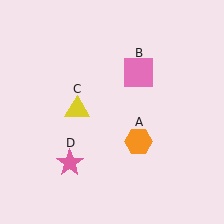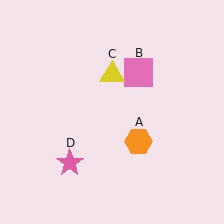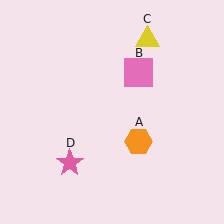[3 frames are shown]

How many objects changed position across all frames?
1 object changed position: yellow triangle (object C).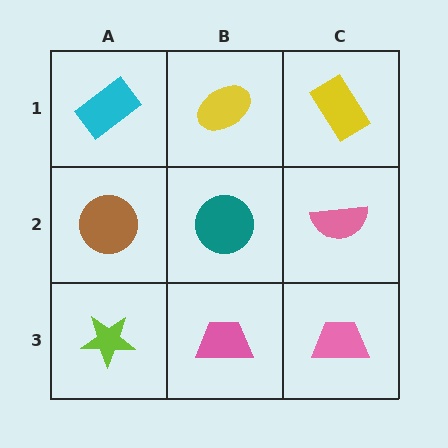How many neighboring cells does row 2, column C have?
3.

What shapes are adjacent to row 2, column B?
A yellow ellipse (row 1, column B), a pink trapezoid (row 3, column B), a brown circle (row 2, column A), a pink semicircle (row 2, column C).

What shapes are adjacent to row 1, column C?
A pink semicircle (row 2, column C), a yellow ellipse (row 1, column B).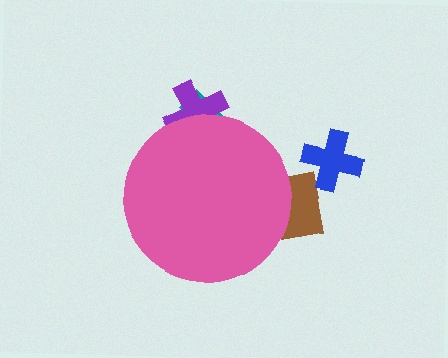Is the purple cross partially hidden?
Yes, the purple cross is partially hidden behind the pink circle.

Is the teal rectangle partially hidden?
Yes, the teal rectangle is partially hidden behind the pink circle.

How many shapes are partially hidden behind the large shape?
3 shapes are partially hidden.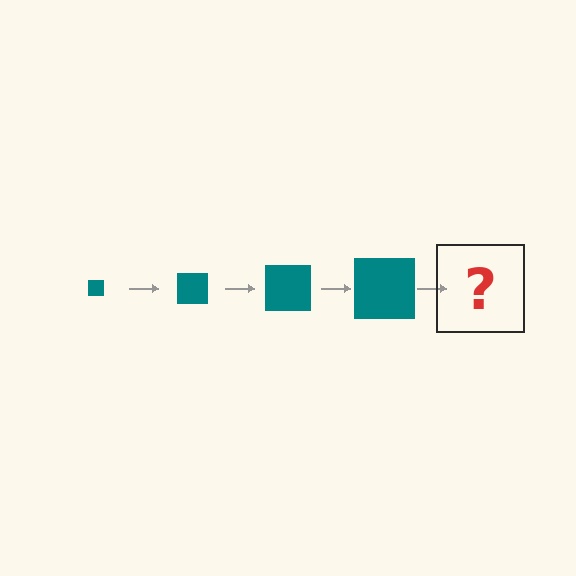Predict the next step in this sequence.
The next step is a teal square, larger than the previous one.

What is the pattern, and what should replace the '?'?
The pattern is that the square gets progressively larger each step. The '?' should be a teal square, larger than the previous one.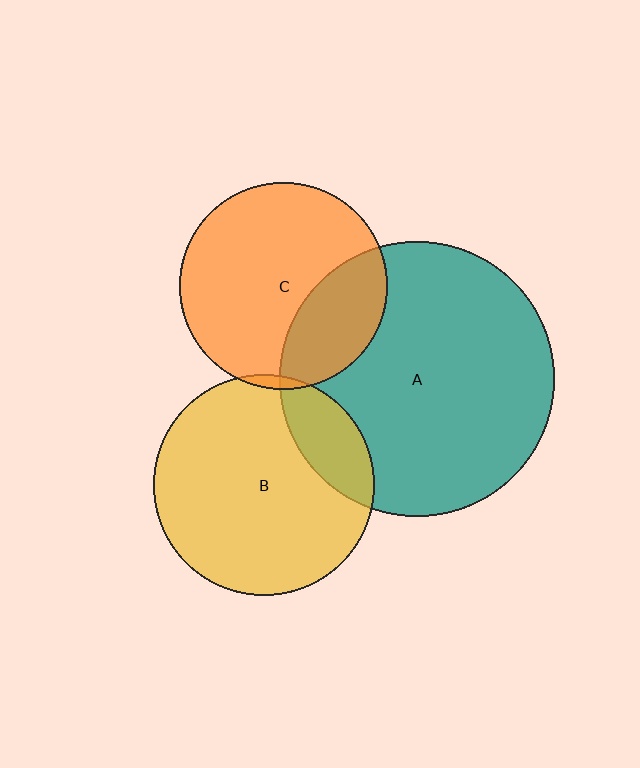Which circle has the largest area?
Circle A (teal).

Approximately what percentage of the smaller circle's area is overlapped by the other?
Approximately 30%.